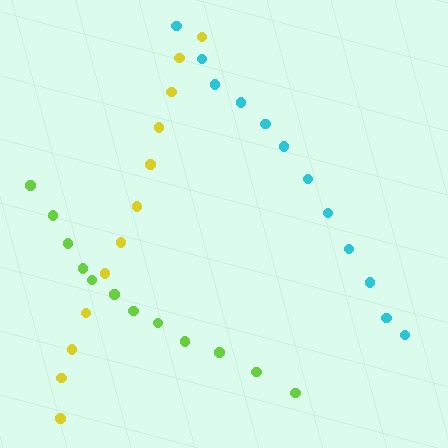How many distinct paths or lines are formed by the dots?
There are 3 distinct paths.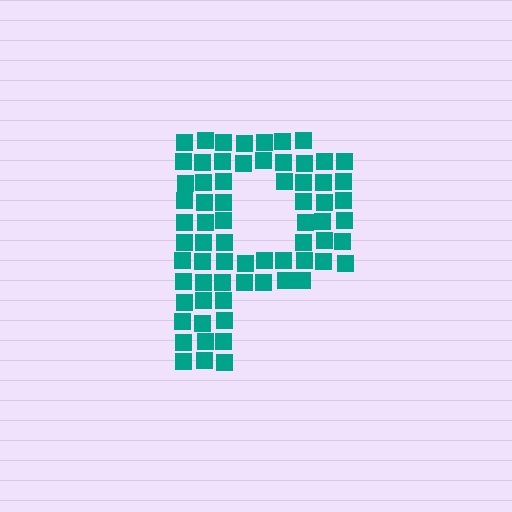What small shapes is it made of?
It is made of small squares.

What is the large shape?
The large shape is the letter P.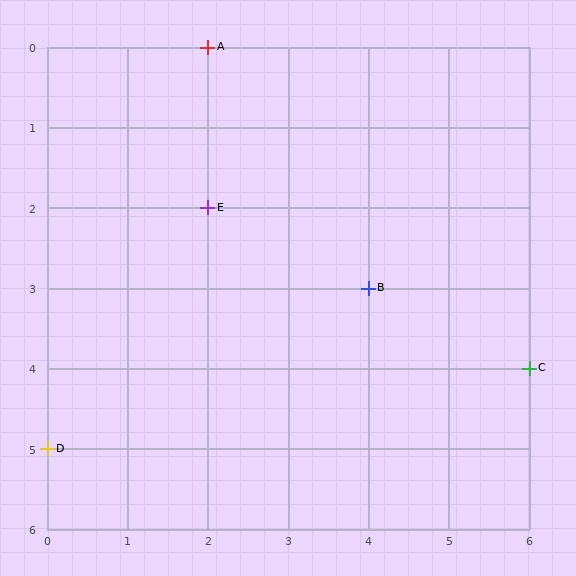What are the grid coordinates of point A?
Point A is at grid coordinates (2, 0).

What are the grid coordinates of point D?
Point D is at grid coordinates (0, 5).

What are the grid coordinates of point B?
Point B is at grid coordinates (4, 3).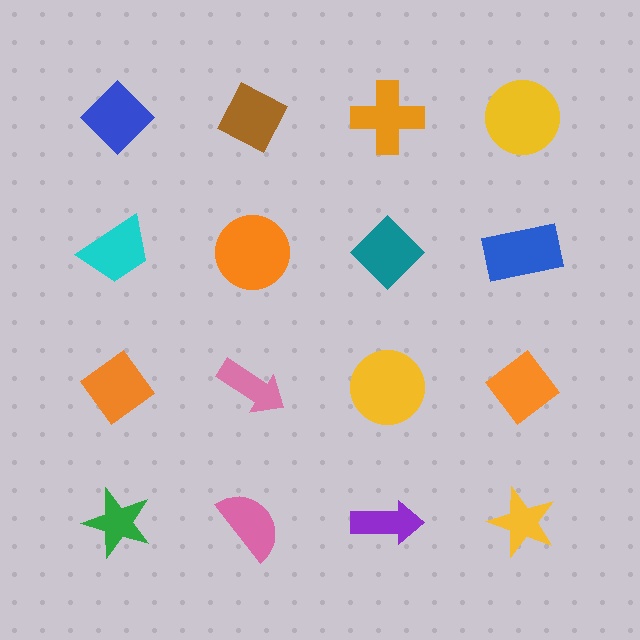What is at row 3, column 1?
An orange diamond.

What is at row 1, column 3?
An orange cross.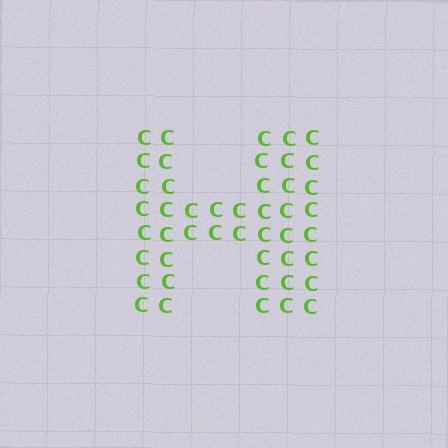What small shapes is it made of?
It is made of small letter C's.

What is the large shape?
The large shape is the letter H.